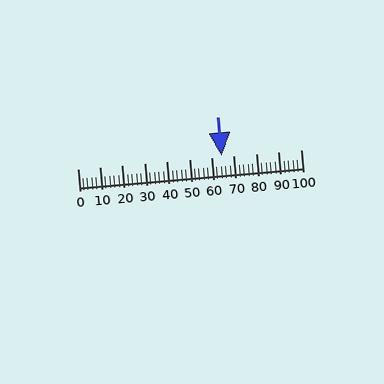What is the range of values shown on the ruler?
The ruler shows values from 0 to 100.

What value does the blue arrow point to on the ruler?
The blue arrow points to approximately 64.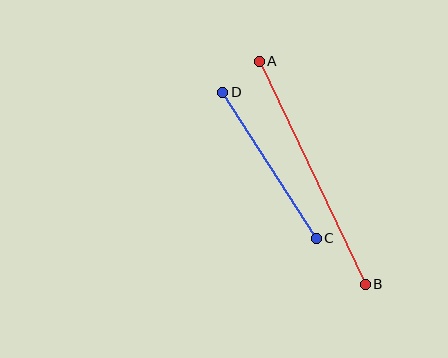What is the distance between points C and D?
The distance is approximately 174 pixels.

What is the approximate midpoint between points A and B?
The midpoint is at approximately (312, 173) pixels.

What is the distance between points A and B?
The distance is approximately 247 pixels.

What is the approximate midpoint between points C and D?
The midpoint is at approximately (269, 165) pixels.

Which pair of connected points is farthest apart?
Points A and B are farthest apart.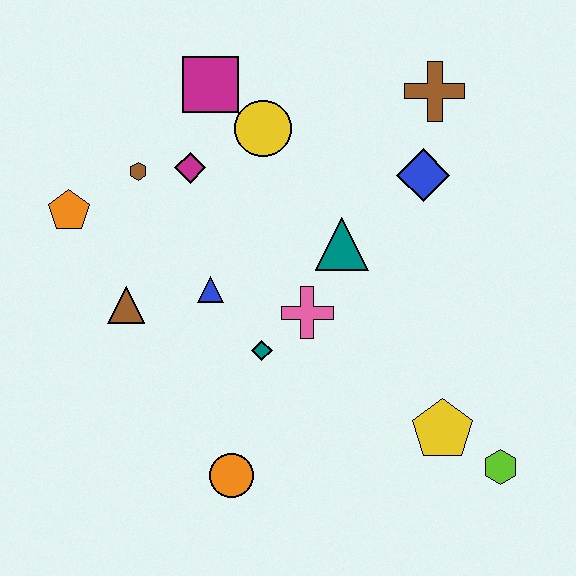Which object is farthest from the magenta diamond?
The lime hexagon is farthest from the magenta diamond.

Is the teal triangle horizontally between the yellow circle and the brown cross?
Yes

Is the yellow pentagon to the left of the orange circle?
No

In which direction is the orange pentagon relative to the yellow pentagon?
The orange pentagon is to the left of the yellow pentagon.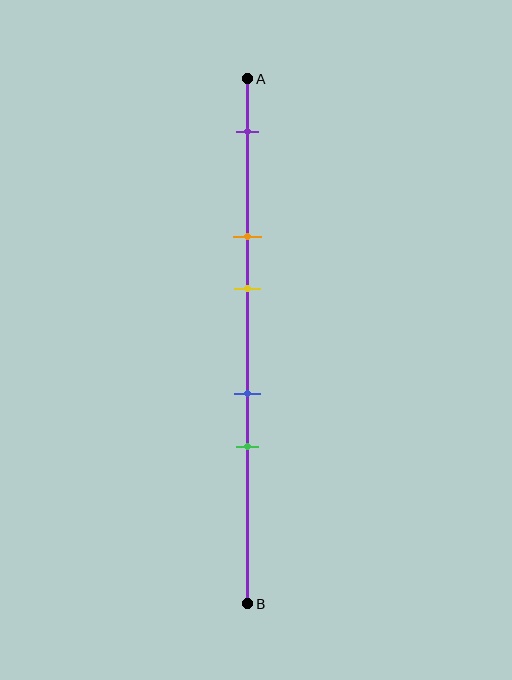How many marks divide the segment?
There are 5 marks dividing the segment.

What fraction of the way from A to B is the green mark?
The green mark is approximately 70% (0.7) of the way from A to B.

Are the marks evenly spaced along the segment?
No, the marks are not evenly spaced.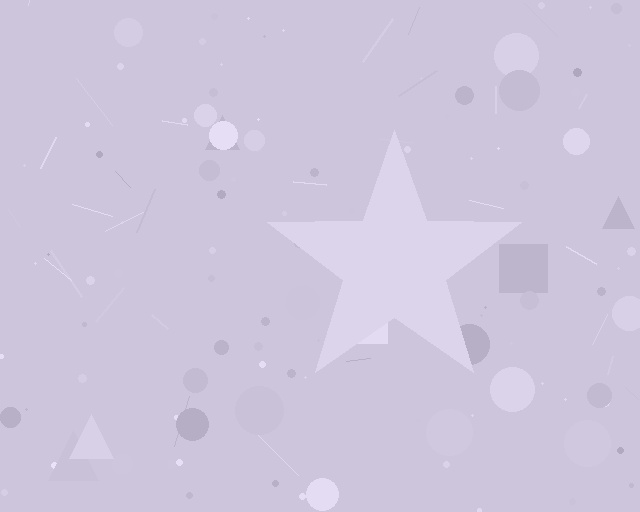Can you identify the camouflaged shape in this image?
The camouflaged shape is a star.